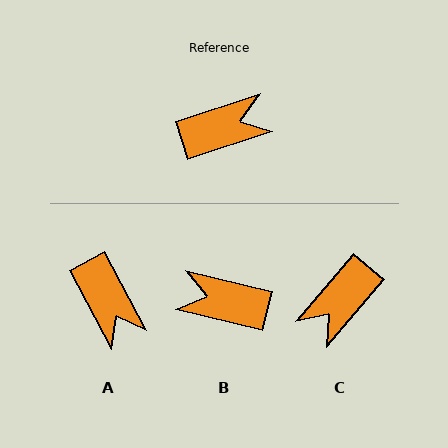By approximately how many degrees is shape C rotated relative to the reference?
Approximately 148 degrees clockwise.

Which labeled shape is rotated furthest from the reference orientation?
B, about 148 degrees away.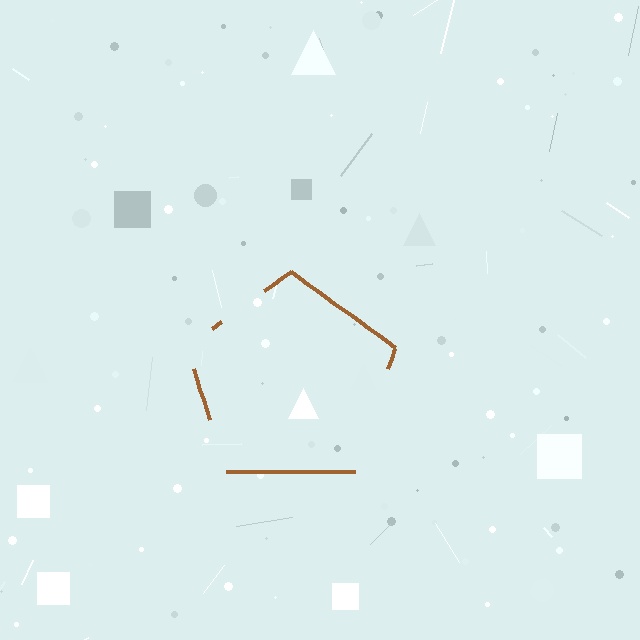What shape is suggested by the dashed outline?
The dashed outline suggests a pentagon.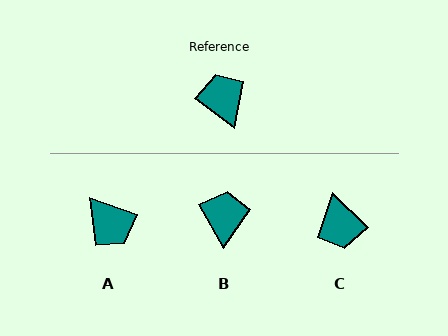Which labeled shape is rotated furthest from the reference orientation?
C, about 172 degrees away.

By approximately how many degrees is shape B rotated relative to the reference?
Approximately 24 degrees clockwise.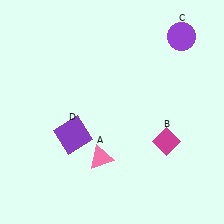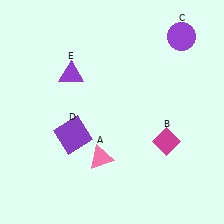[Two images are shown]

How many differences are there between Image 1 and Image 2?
There is 1 difference between the two images.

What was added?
A purple triangle (E) was added in Image 2.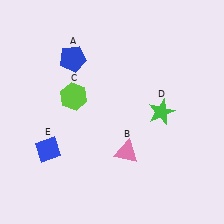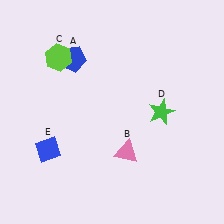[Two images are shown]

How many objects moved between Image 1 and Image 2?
1 object moved between the two images.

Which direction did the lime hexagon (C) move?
The lime hexagon (C) moved up.